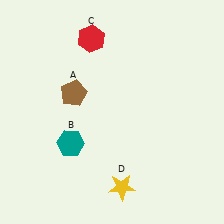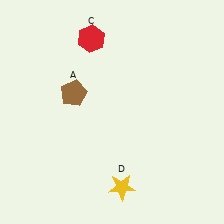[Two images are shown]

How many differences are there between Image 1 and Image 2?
There is 1 difference between the two images.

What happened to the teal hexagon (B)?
The teal hexagon (B) was removed in Image 2. It was in the bottom-left area of Image 1.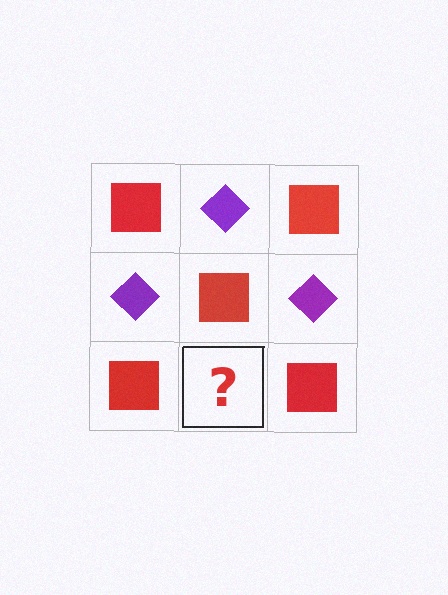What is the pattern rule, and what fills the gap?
The rule is that it alternates red square and purple diamond in a checkerboard pattern. The gap should be filled with a purple diamond.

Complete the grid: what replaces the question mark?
The question mark should be replaced with a purple diamond.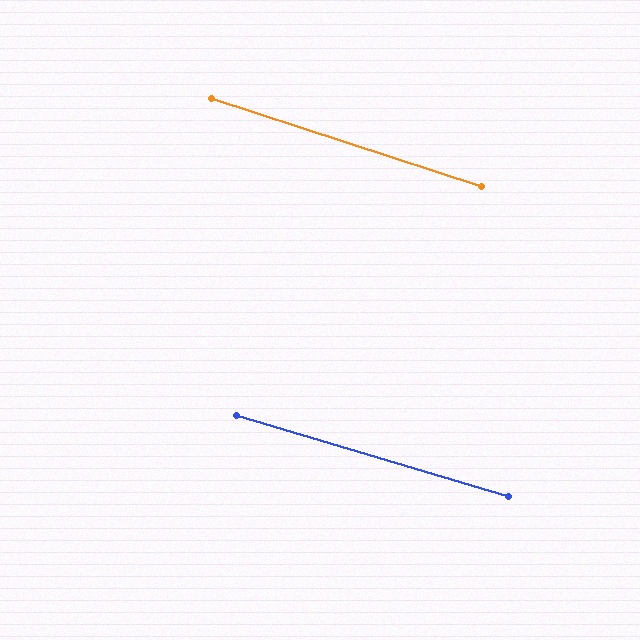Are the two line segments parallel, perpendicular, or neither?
Parallel — their directions differ by only 1.5°.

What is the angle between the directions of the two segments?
Approximately 1 degree.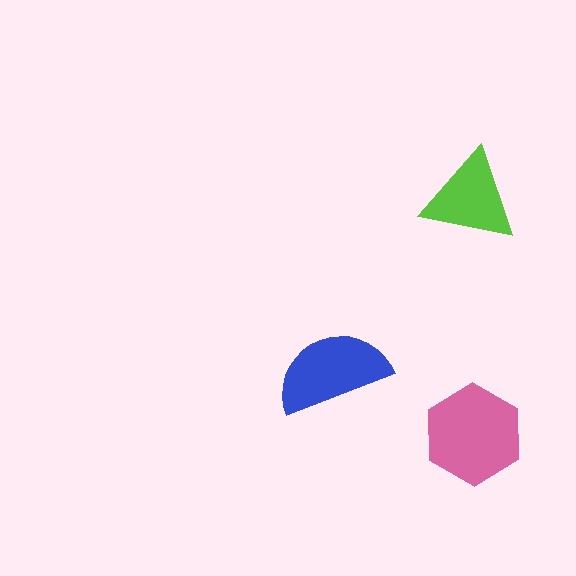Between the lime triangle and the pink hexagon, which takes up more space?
The pink hexagon.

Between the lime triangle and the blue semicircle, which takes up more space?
The blue semicircle.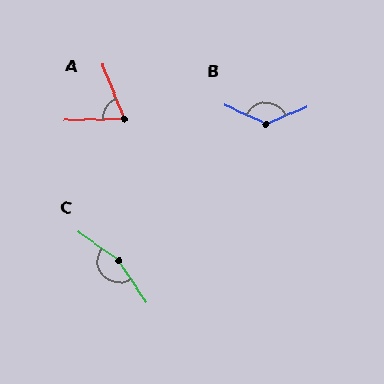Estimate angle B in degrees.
Approximately 133 degrees.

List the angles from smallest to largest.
A (70°), B (133°), C (158°).